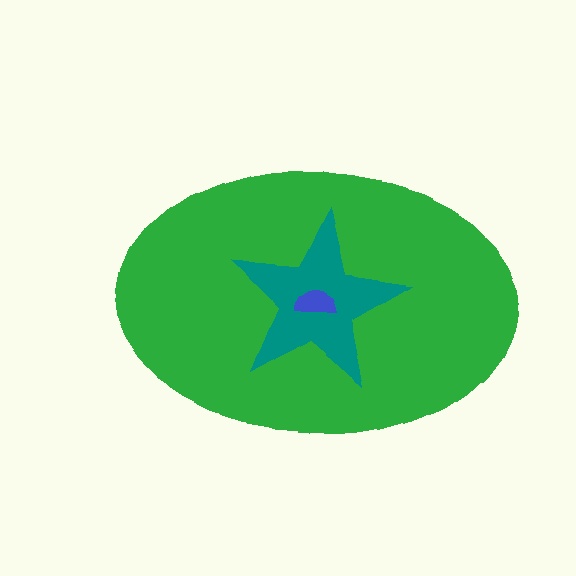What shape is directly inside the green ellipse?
The teal star.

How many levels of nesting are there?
3.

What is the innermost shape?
The blue semicircle.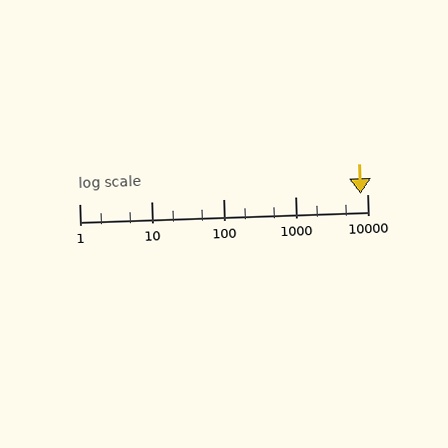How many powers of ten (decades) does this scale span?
The scale spans 4 decades, from 1 to 10000.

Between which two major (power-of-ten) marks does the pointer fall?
The pointer is between 1000 and 10000.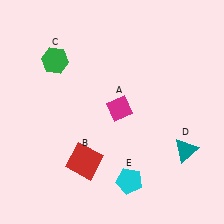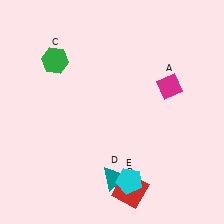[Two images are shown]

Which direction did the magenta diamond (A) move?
The magenta diamond (A) moved right.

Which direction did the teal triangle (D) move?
The teal triangle (D) moved left.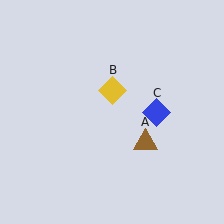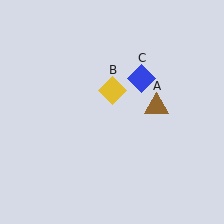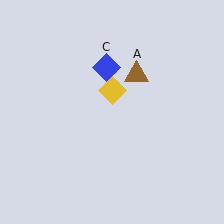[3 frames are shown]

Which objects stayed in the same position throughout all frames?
Yellow diamond (object B) remained stationary.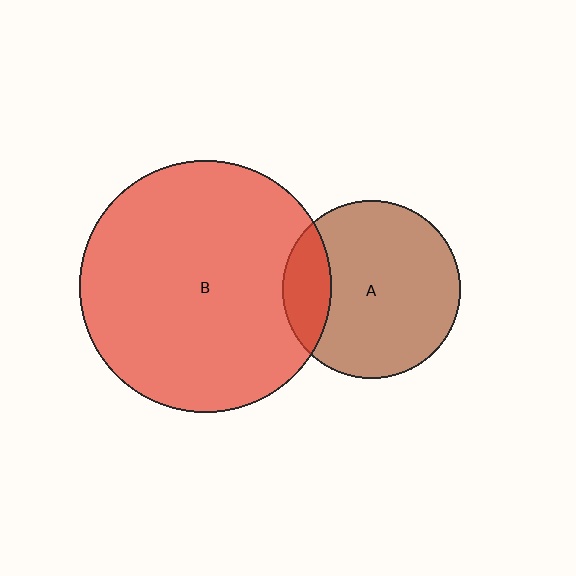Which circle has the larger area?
Circle B (red).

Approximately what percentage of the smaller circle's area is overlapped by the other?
Approximately 20%.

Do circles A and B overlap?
Yes.